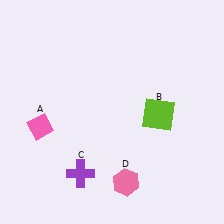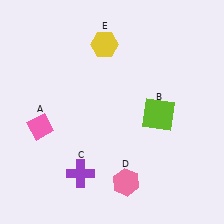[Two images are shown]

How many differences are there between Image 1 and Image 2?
There is 1 difference between the two images.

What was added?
A yellow hexagon (E) was added in Image 2.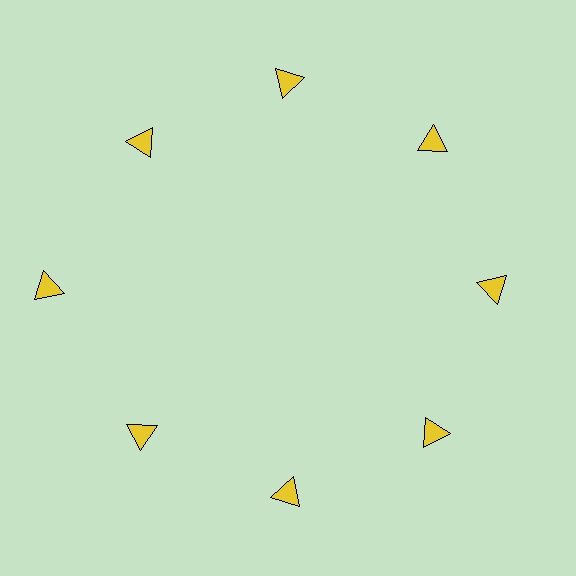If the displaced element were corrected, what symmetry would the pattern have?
It would have 8-fold rotational symmetry — the pattern would map onto itself every 45 degrees.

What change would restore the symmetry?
The symmetry would be restored by moving it inward, back onto the ring so that all 8 triangles sit at equal angles and equal distance from the center.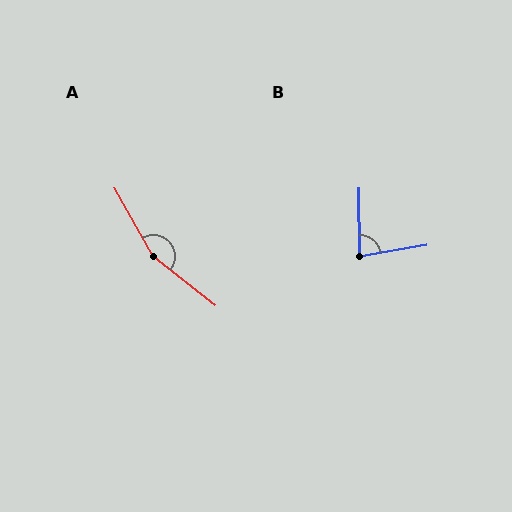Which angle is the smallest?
B, at approximately 81 degrees.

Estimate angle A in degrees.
Approximately 157 degrees.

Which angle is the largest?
A, at approximately 157 degrees.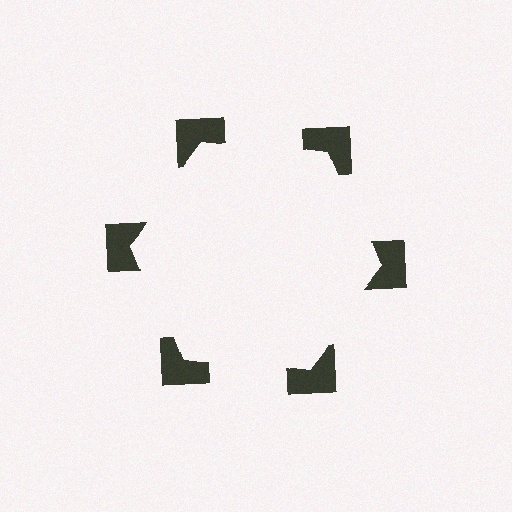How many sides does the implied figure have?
6 sides.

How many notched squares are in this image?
There are 6 — one at each vertex of the illusory hexagon.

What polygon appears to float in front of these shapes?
An illusory hexagon — its edges are inferred from the aligned wedge cuts in the notched squares, not physically drawn.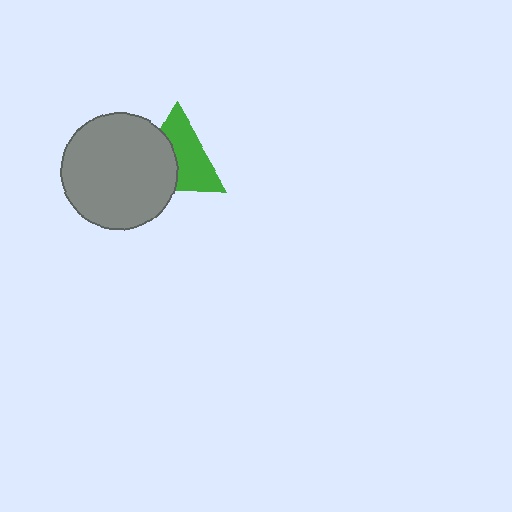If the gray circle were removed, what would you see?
You would see the complete green triangle.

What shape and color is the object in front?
The object in front is a gray circle.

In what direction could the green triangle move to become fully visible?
The green triangle could move right. That would shift it out from behind the gray circle entirely.